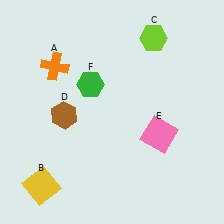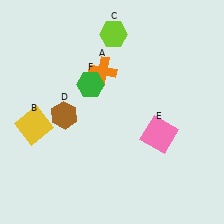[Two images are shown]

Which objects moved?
The objects that moved are: the orange cross (A), the yellow square (B), the lime hexagon (C).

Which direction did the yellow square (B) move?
The yellow square (B) moved up.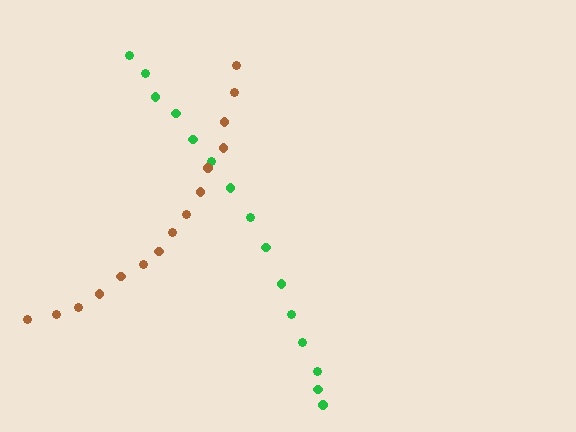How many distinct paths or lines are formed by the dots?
There are 2 distinct paths.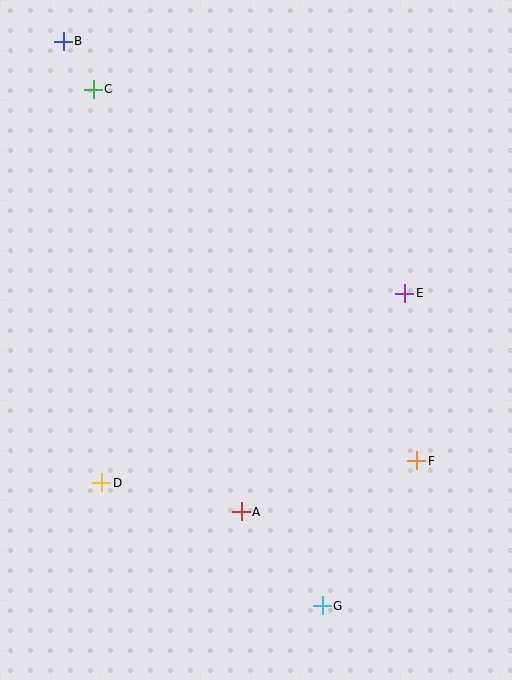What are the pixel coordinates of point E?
Point E is at (405, 293).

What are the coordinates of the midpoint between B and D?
The midpoint between B and D is at (82, 262).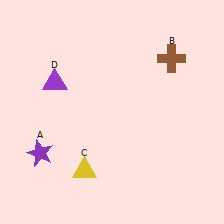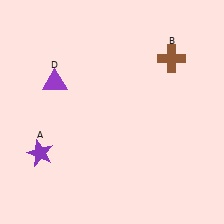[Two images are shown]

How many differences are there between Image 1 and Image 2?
There is 1 difference between the two images.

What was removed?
The yellow triangle (C) was removed in Image 2.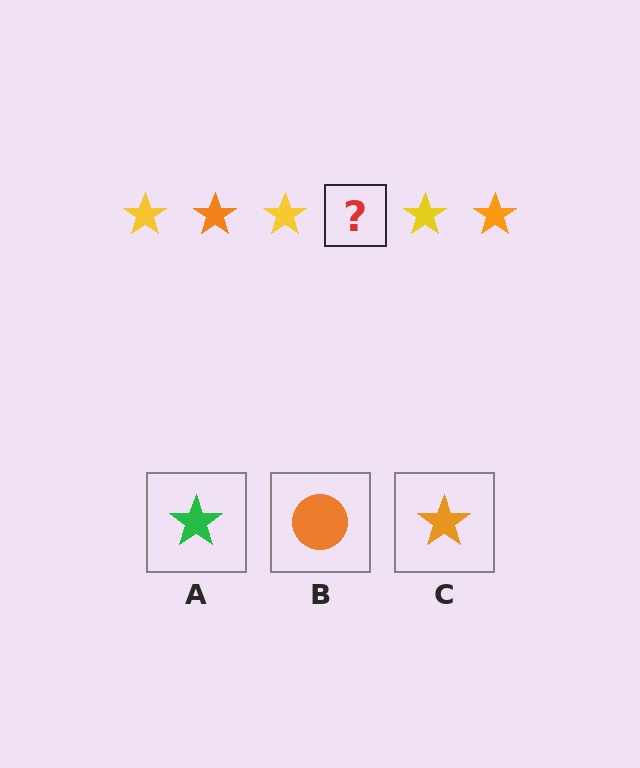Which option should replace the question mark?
Option C.